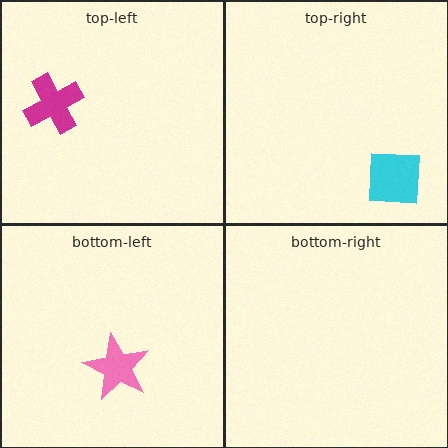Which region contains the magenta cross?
The top-left region.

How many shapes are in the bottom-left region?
1.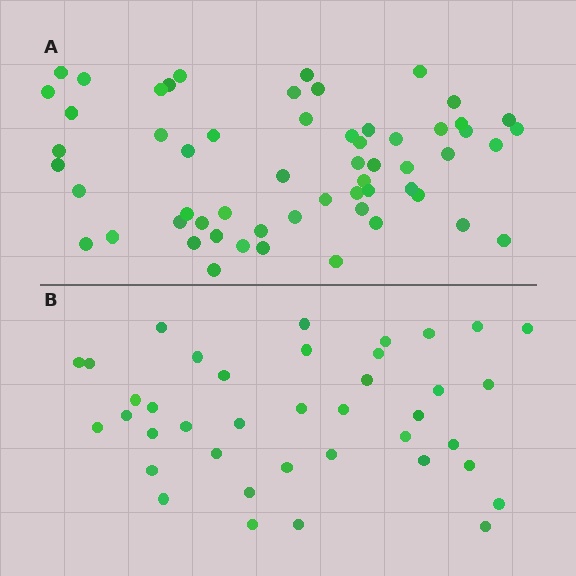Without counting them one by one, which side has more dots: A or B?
Region A (the top region) has more dots.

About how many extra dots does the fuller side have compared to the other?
Region A has approximately 20 more dots than region B.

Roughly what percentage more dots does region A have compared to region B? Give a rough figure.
About 50% more.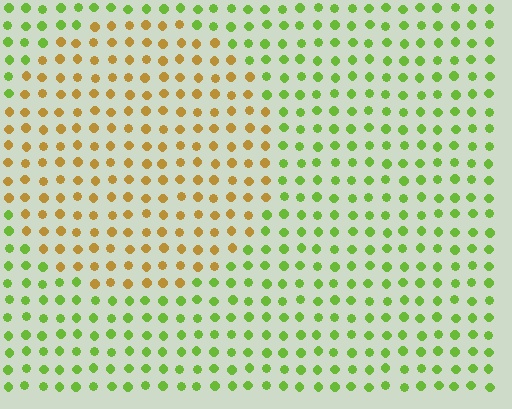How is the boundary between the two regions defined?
The boundary is defined purely by a slight shift in hue (about 56 degrees). Spacing, size, and orientation are identical on both sides.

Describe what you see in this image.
The image is filled with small lime elements in a uniform arrangement. A circle-shaped region is visible where the elements are tinted to a slightly different hue, forming a subtle color boundary.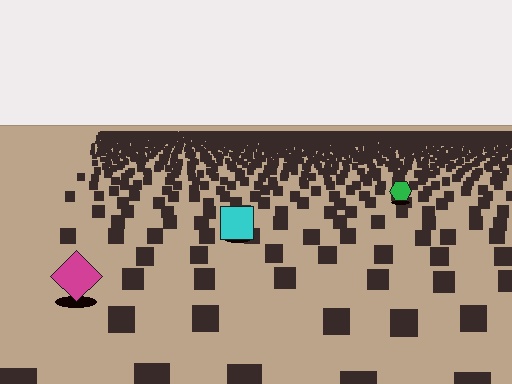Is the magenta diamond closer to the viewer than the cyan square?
Yes. The magenta diamond is closer — you can tell from the texture gradient: the ground texture is coarser near it.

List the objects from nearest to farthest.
From nearest to farthest: the magenta diamond, the cyan square, the green hexagon.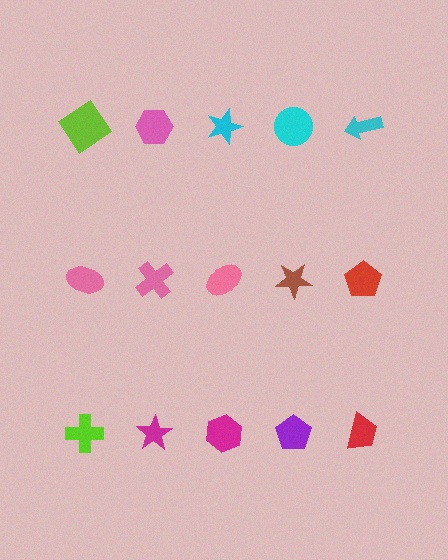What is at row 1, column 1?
A lime diamond.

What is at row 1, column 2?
A pink hexagon.